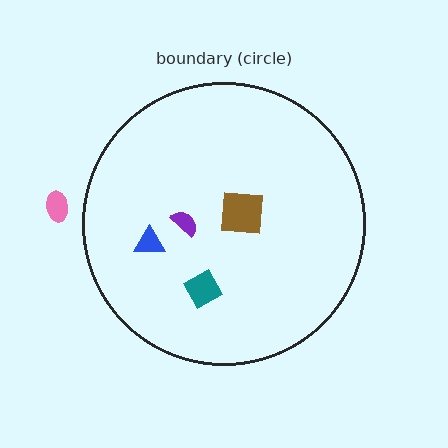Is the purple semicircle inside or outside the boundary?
Inside.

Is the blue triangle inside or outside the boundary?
Inside.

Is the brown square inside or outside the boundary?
Inside.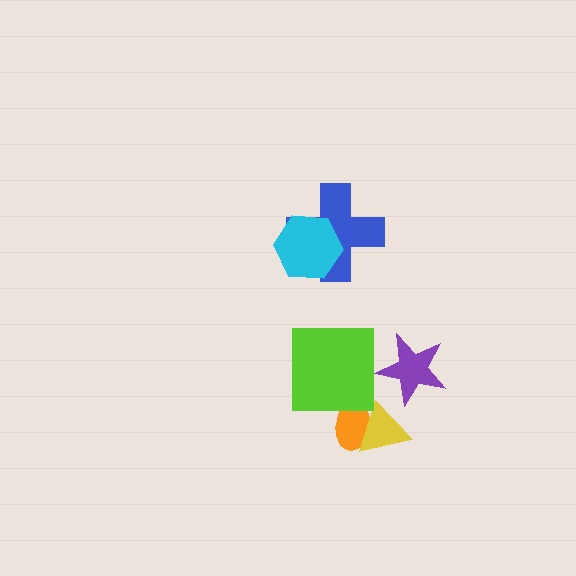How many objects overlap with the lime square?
1 object overlaps with the lime square.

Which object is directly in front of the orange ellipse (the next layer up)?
The yellow triangle is directly in front of the orange ellipse.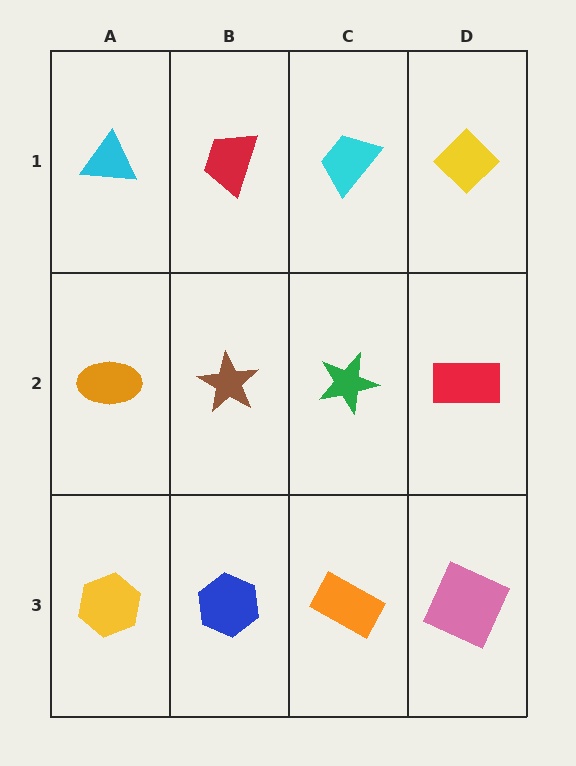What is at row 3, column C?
An orange rectangle.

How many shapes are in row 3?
4 shapes.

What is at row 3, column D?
A pink square.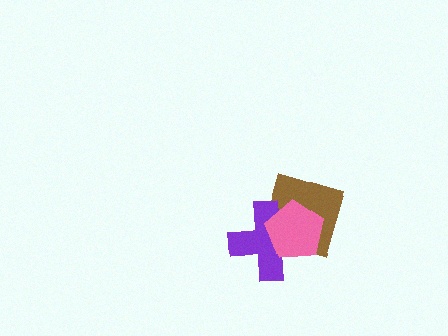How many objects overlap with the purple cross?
2 objects overlap with the purple cross.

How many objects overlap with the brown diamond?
2 objects overlap with the brown diamond.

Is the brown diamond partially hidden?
Yes, it is partially covered by another shape.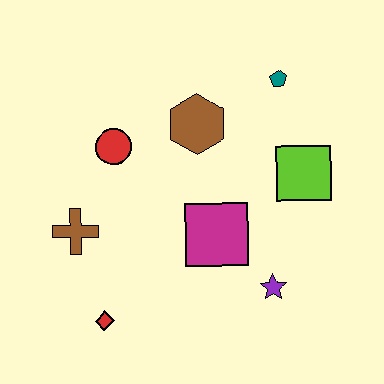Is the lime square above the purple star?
Yes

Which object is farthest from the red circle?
The purple star is farthest from the red circle.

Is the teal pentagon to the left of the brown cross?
No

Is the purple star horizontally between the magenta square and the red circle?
No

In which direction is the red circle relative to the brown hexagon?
The red circle is to the left of the brown hexagon.